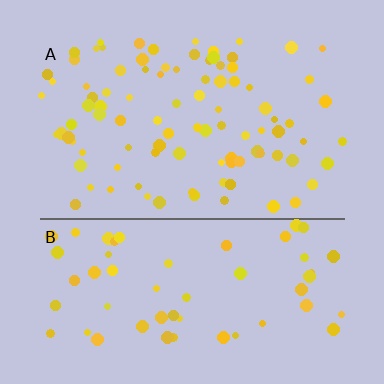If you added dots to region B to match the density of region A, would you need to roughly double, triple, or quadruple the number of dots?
Approximately double.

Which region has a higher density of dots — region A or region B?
A (the top).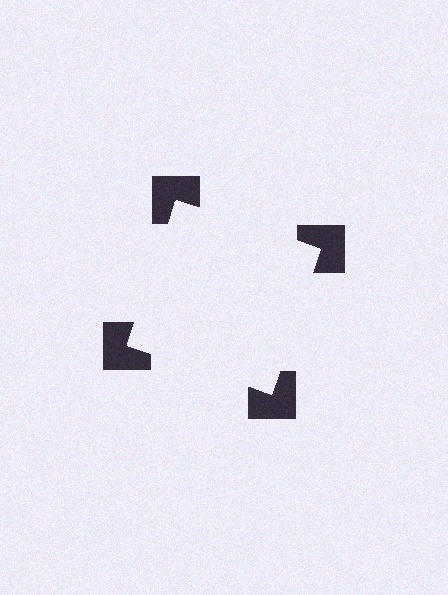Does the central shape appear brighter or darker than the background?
It typically appears slightly brighter than the background, even though no actual brightness change is drawn.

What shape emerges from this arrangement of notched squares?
An illusory square — its edges are inferred from the aligned wedge cuts in the notched squares, not physically drawn.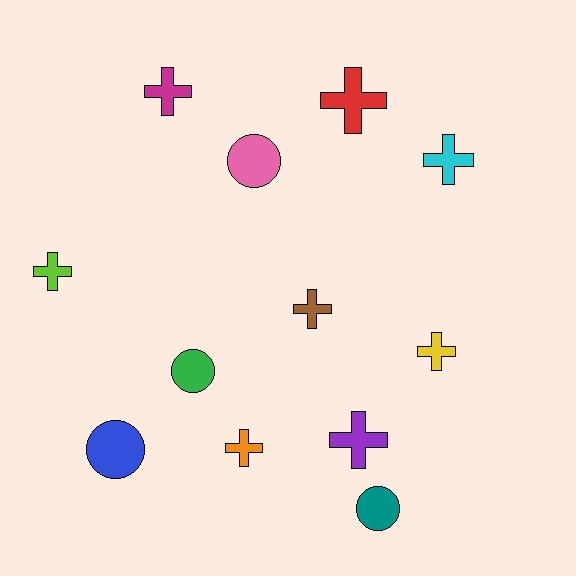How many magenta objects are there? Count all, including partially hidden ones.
There is 1 magenta object.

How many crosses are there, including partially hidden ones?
There are 8 crosses.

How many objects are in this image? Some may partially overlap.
There are 12 objects.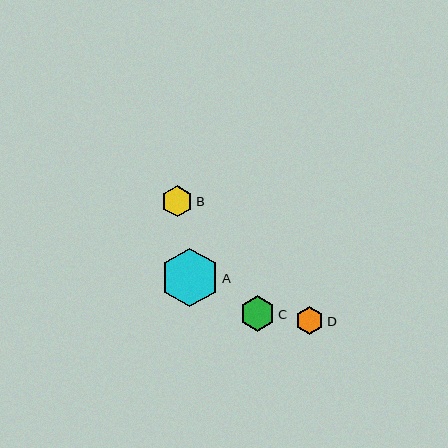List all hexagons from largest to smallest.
From largest to smallest: A, C, B, D.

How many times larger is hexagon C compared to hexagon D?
Hexagon C is approximately 1.2 times the size of hexagon D.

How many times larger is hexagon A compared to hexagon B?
Hexagon A is approximately 1.9 times the size of hexagon B.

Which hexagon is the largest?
Hexagon A is the largest with a size of approximately 59 pixels.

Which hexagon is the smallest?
Hexagon D is the smallest with a size of approximately 28 pixels.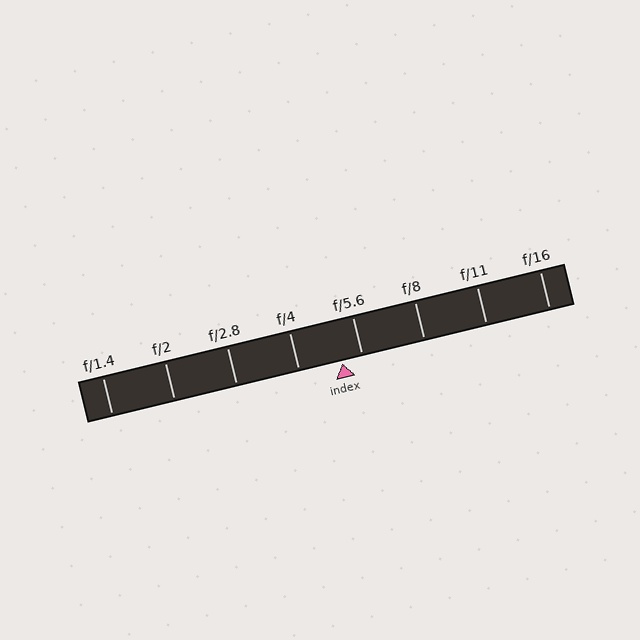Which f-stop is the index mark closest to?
The index mark is closest to f/5.6.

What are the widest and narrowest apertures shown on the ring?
The widest aperture shown is f/1.4 and the narrowest is f/16.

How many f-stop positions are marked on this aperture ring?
There are 8 f-stop positions marked.